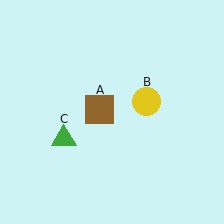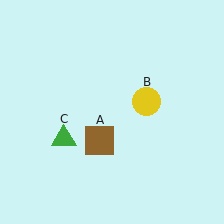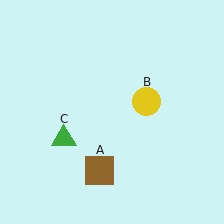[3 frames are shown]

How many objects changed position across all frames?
1 object changed position: brown square (object A).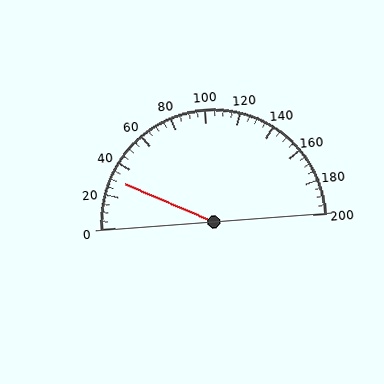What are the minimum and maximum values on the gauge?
The gauge ranges from 0 to 200.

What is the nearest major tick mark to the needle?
The nearest major tick mark is 40.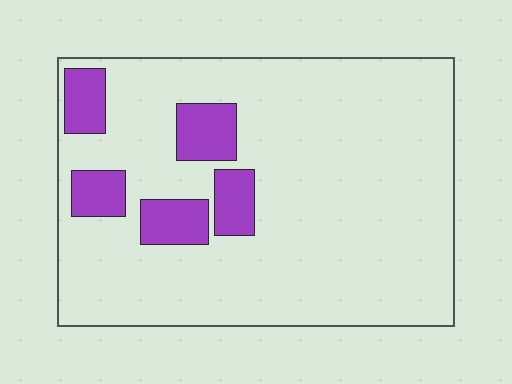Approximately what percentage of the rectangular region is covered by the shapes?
Approximately 15%.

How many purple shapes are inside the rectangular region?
5.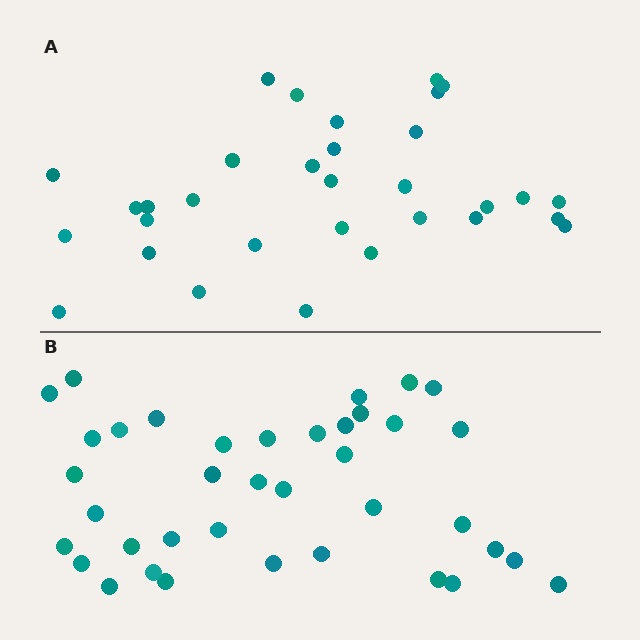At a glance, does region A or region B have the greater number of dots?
Region B (the bottom region) has more dots.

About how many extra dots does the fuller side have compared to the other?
Region B has about 6 more dots than region A.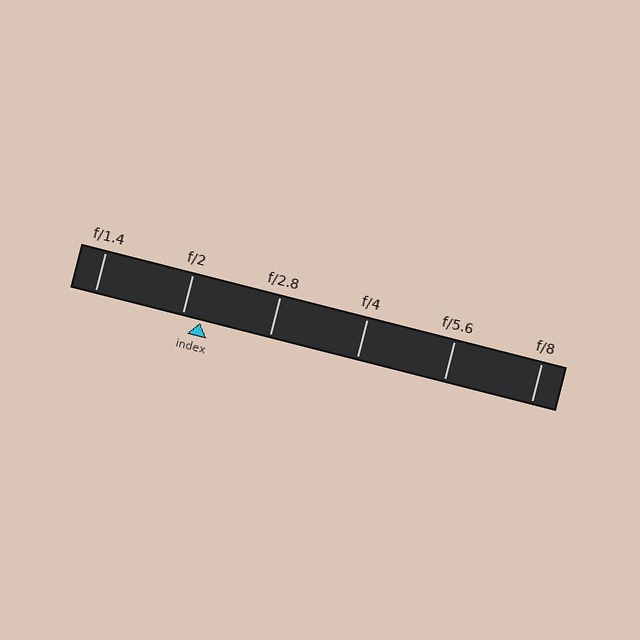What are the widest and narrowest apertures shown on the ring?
The widest aperture shown is f/1.4 and the narrowest is f/8.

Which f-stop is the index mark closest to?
The index mark is closest to f/2.